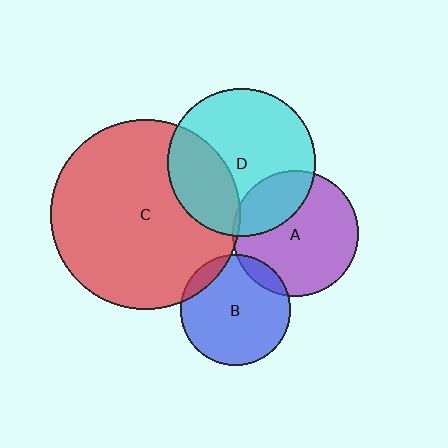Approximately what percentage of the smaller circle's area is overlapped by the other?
Approximately 30%.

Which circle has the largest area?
Circle C (red).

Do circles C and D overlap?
Yes.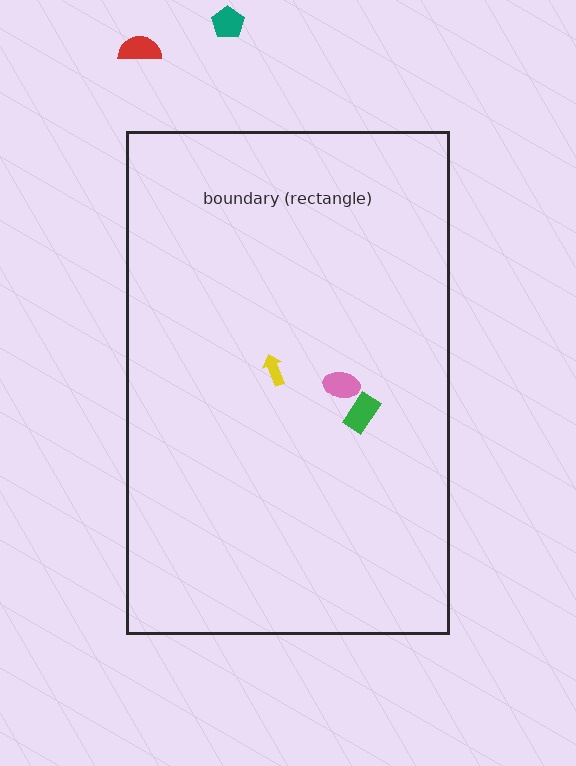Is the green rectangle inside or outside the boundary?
Inside.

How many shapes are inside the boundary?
3 inside, 2 outside.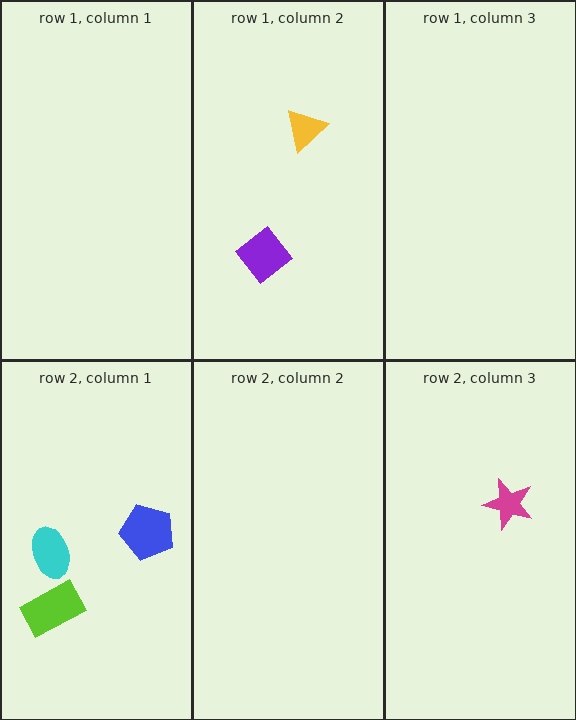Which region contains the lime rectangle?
The row 2, column 1 region.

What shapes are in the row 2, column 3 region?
The magenta star.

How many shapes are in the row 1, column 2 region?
2.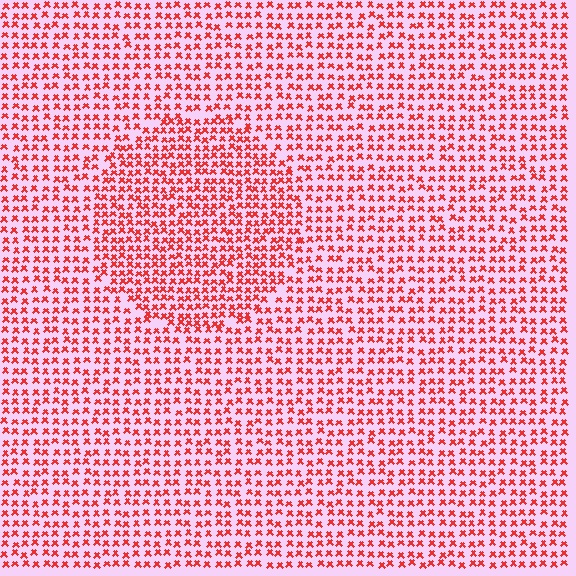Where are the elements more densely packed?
The elements are more densely packed inside the circle boundary.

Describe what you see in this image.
The image contains small red elements arranged at two different densities. A circle-shaped region is visible where the elements are more densely packed than the surrounding area.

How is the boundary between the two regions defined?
The boundary is defined by a change in element density (approximately 1.5x ratio). All elements are the same color, size, and shape.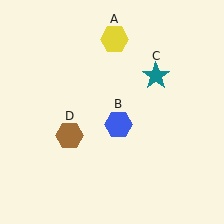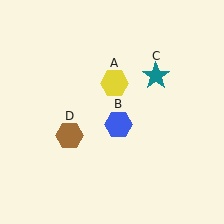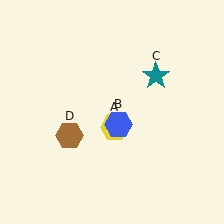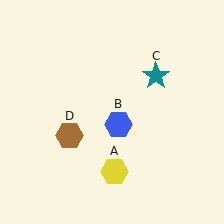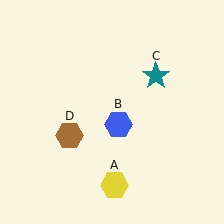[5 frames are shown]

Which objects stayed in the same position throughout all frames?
Blue hexagon (object B) and teal star (object C) and brown hexagon (object D) remained stationary.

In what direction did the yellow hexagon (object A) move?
The yellow hexagon (object A) moved down.